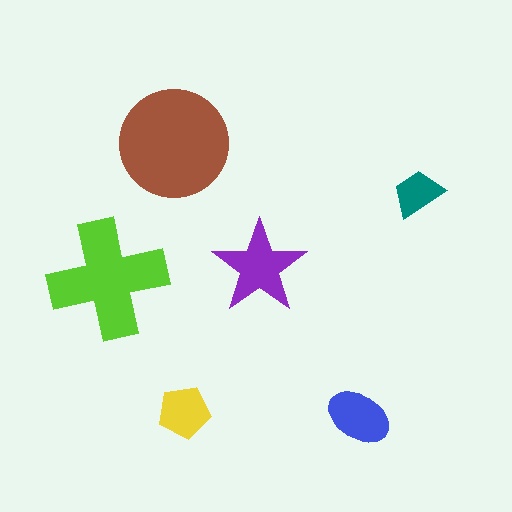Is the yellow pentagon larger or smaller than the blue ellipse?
Smaller.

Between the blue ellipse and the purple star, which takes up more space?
The purple star.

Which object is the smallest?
The teal trapezoid.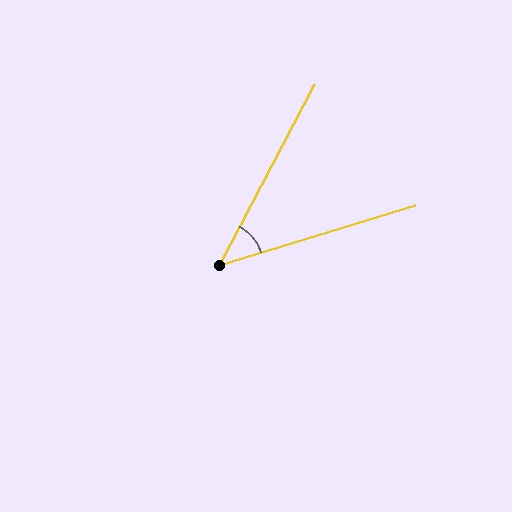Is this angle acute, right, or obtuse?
It is acute.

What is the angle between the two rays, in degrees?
Approximately 45 degrees.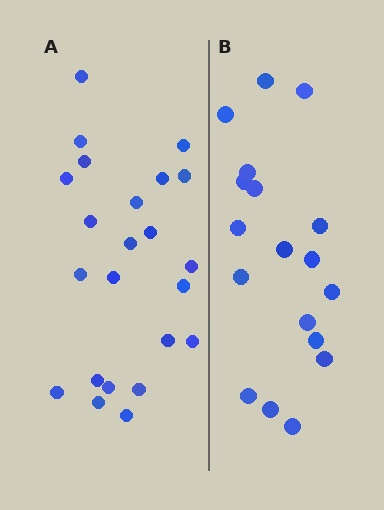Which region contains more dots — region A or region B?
Region A (the left region) has more dots.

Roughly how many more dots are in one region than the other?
Region A has about 5 more dots than region B.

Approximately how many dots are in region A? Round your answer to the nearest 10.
About 20 dots. (The exact count is 23, which rounds to 20.)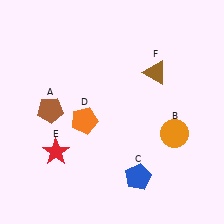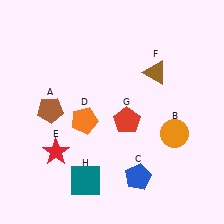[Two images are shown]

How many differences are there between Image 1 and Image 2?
There are 2 differences between the two images.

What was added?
A red pentagon (G), a teal square (H) were added in Image 2.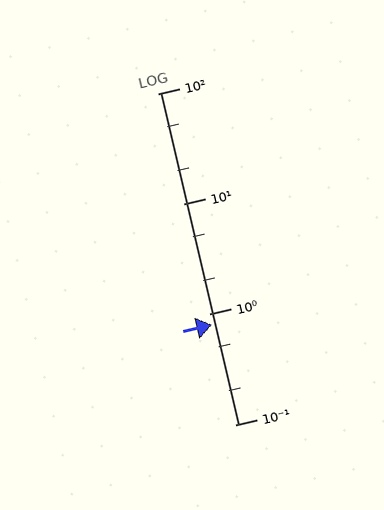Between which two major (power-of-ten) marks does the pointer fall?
The pointer is between 0.1 and 1.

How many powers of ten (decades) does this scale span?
The scale spans 3 decades, from 0.1 to 100.